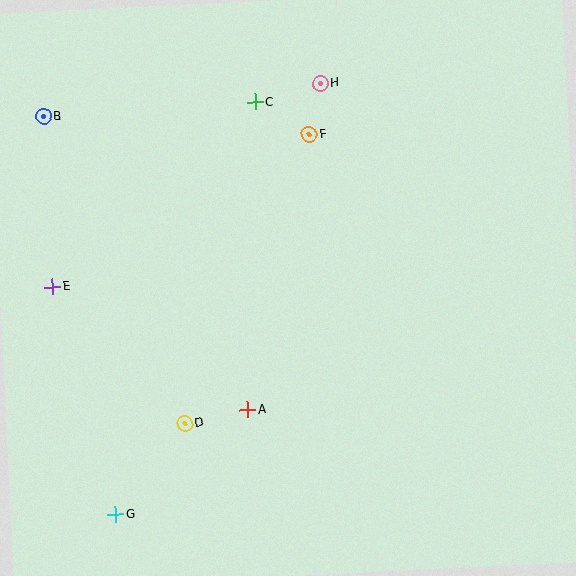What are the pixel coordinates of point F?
Point F is at (309, 134).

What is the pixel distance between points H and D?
The distance between H and D is 366 pixels.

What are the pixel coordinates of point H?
Point H is at (320, 84).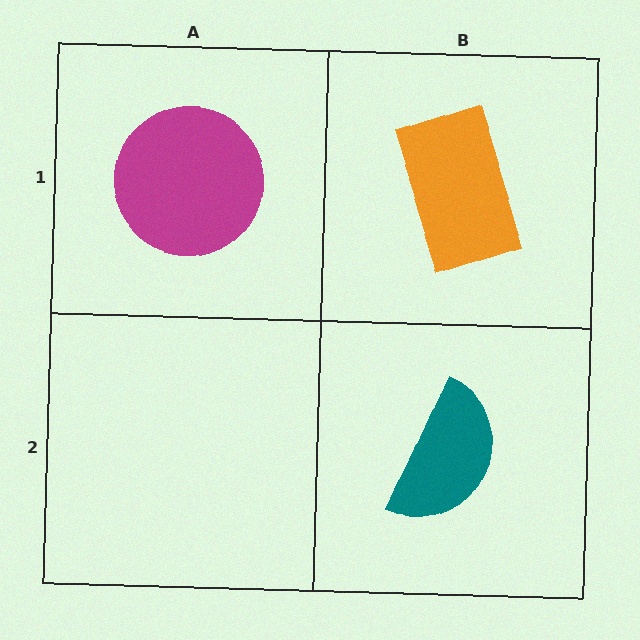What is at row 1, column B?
An orange rectangle.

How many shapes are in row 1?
2 shapes.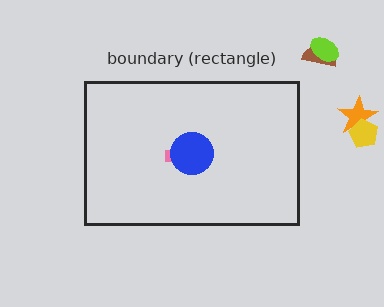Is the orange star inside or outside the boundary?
Outside.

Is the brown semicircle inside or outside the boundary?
Outside.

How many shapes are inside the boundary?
2 inside, 4 outside.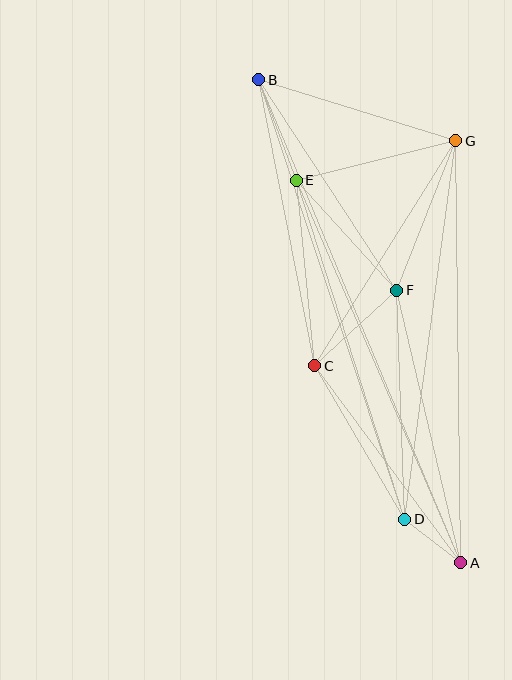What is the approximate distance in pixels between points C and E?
The distance between C and E is approximately 187 pixels.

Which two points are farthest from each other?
Points A and B are farthest from each other.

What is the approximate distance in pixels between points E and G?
The distance between E and G is approximately 165 pixels.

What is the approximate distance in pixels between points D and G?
The distance between D and G is approximately 382 pixels.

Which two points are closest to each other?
Points A and D are closest to each other.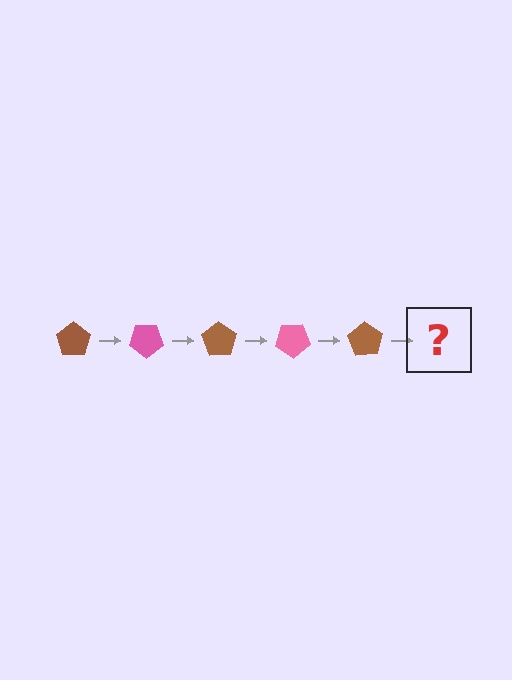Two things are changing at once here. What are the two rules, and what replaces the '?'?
The two rules are that it rotates 35 degrees each step and the color cycles through brown and pink. The '?' should be a pink pentagon, rotated 175 degrees from the start.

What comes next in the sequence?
The next element should be a pink pentagon, rotated 175 degrees from the start.